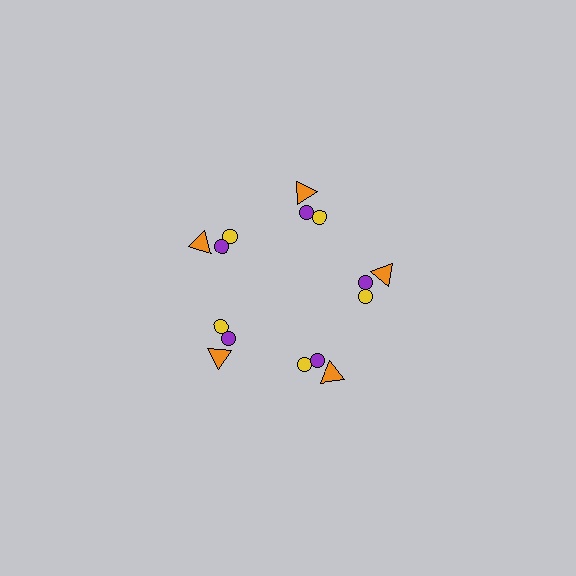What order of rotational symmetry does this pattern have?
This pattern has 5-fold rotational symmetry.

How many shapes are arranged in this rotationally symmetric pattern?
There are 15 shapes, arranged in 5 groups of 3.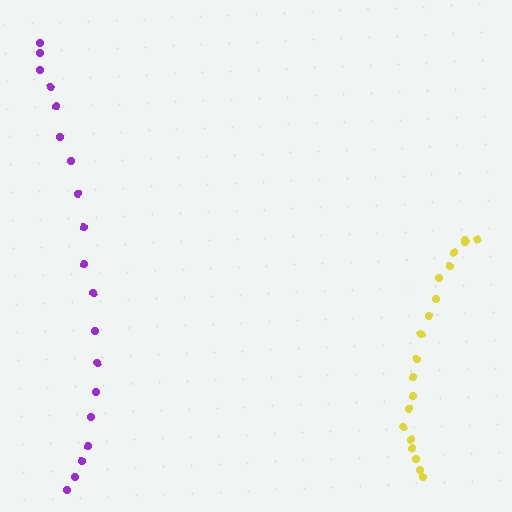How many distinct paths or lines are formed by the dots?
There are 2 distinct paths.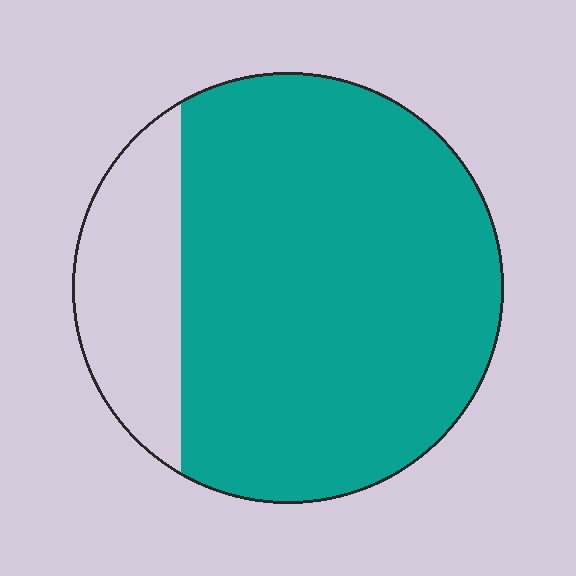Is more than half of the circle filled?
Yes.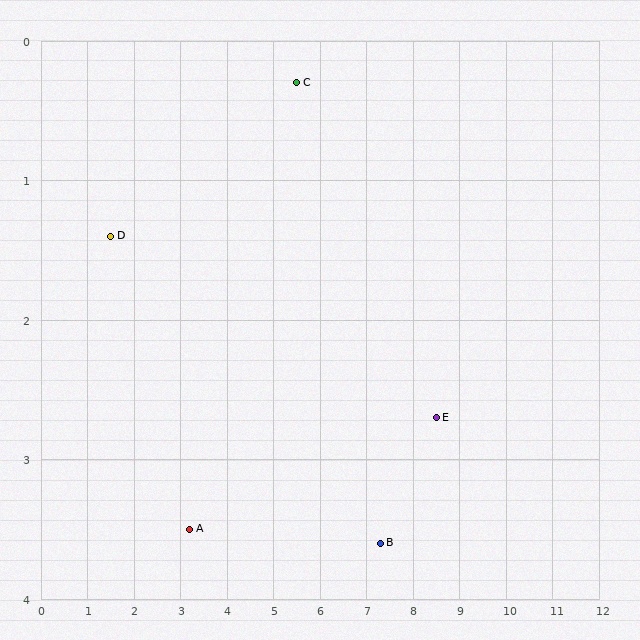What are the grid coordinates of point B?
Point B is at approximately (7.3, 3.6).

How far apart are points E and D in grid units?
Points E and D are about 7.1 grid units apart.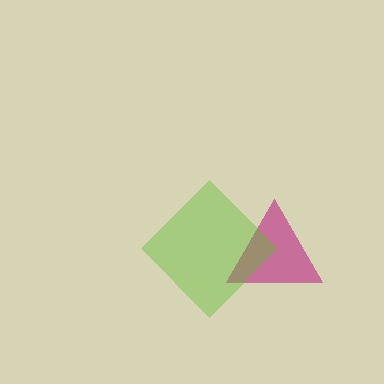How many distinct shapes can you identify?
There are 2 distinct shapes: a magenta triangle, a lime diamond.